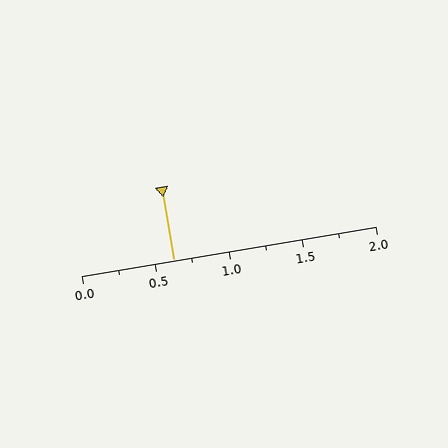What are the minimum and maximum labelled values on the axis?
The axis runs from 0.0 to 2.0.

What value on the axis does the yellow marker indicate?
The marker indicates approximately 0.62.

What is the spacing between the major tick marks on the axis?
The major ticks are spaced 0.5 apart.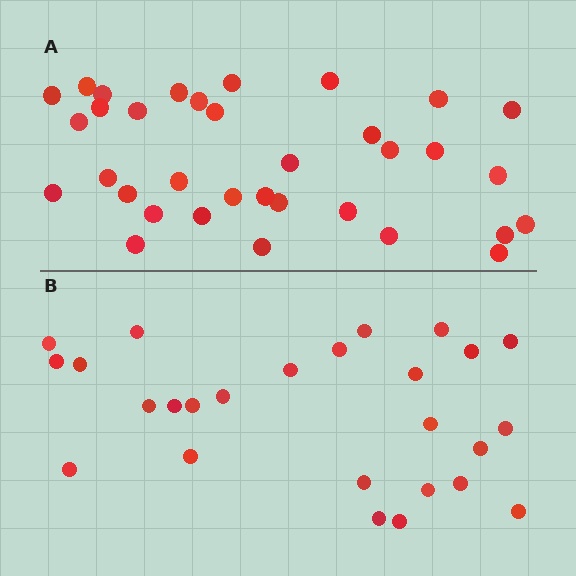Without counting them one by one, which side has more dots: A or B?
Region A (the top region) has more dots.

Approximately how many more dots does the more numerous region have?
Region A has roughly 8 or so more dots than region B.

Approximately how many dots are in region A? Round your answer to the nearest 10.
About 30 dots. (The exact count is 34, which rounds to 30.)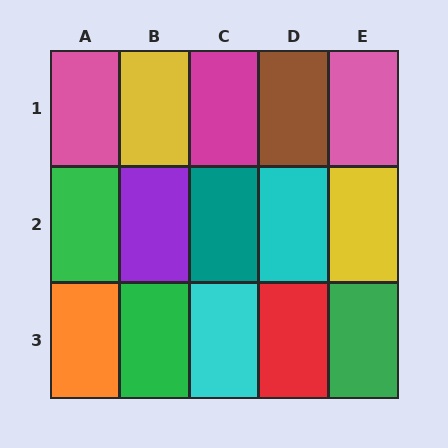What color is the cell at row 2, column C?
Teal.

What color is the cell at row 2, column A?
Green.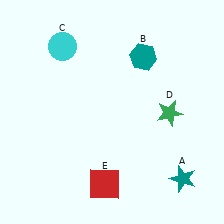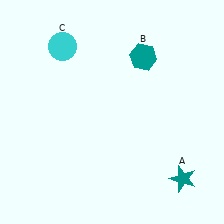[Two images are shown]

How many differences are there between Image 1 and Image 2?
There are 2 differences between the two images.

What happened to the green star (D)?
The green star (D) was removed in Image 2. It was in the bottom-right area of Image 1.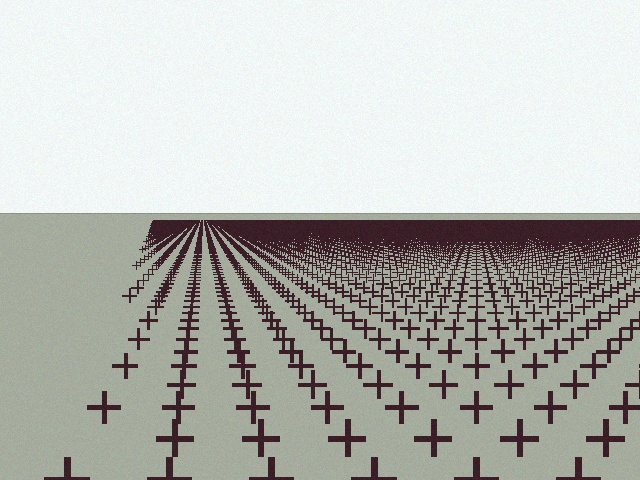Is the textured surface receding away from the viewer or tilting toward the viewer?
The surface is receding away from the viewer. Texture elements get smaller and denser toward the top.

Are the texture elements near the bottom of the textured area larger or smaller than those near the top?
Larger. Near the bottom, elements are closer to the viewer and appear at a bigger on-screen size.